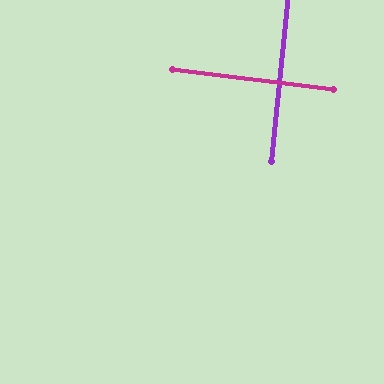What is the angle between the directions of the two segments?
Approximately 89 degrees.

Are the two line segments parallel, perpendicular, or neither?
Perpendicular — they meet at approximately 89°.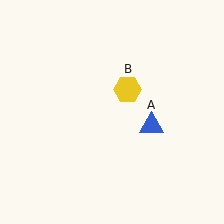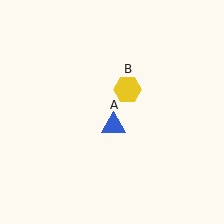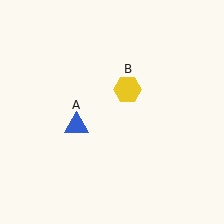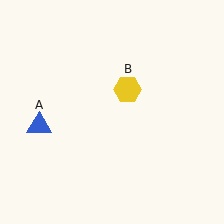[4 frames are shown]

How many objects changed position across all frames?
1 object changed position: blue triangle (object A).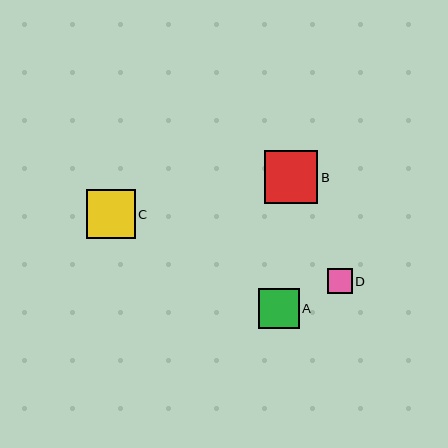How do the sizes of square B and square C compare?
Square B and square C are approximately the same size.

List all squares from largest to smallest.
From largest to smallest: B, C, A, D.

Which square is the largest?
Square B is the largest with a size of approximately 54 pixels.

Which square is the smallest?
Square D is the smallest with a size of approximately 25 pixels.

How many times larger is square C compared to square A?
Square C is approximately 1.2 times the size of square A.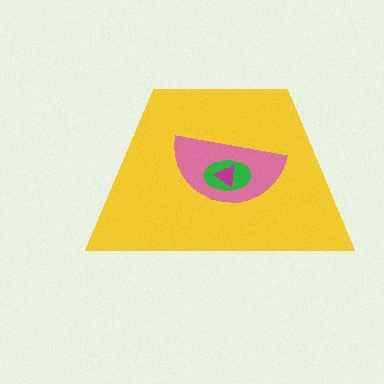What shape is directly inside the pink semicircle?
The green ellipse.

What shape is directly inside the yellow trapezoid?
The pink semicircle.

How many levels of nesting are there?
4.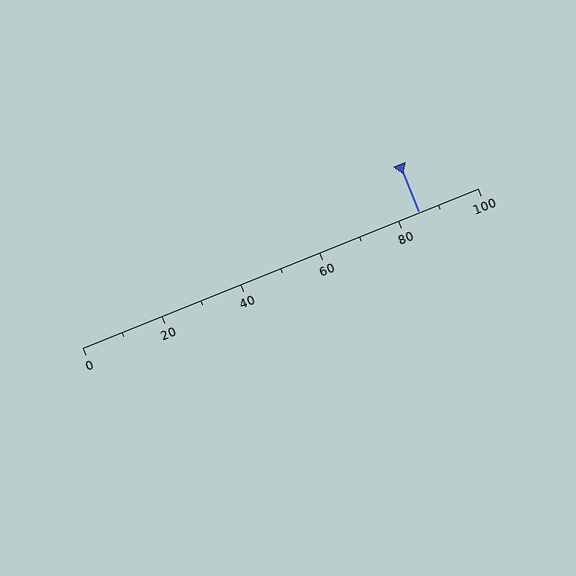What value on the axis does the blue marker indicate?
The marker indicates approximately 85.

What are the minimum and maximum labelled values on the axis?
The axis runs from 0 to 100.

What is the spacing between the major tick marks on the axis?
The major ticks are spaced 20 apart.